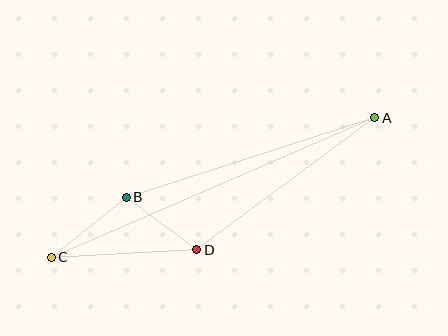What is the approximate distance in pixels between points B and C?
The distance between B and C is approximately 96 pixels.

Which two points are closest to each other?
Points B and D are closest to each other.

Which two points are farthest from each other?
Points A and C are farthest from each other.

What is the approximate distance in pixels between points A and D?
The distance between A and D is approximately 221 pixels.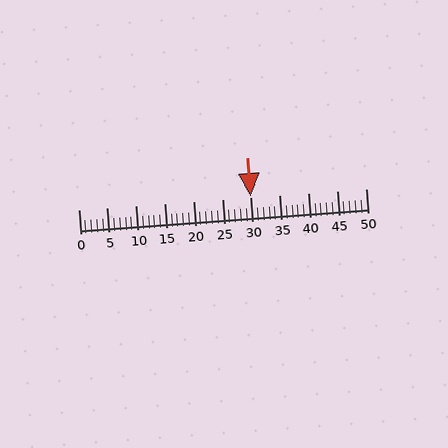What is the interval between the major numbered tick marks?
The major tick marks are spaced 5 units apart.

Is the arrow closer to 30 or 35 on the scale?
The arrow is closer to 30.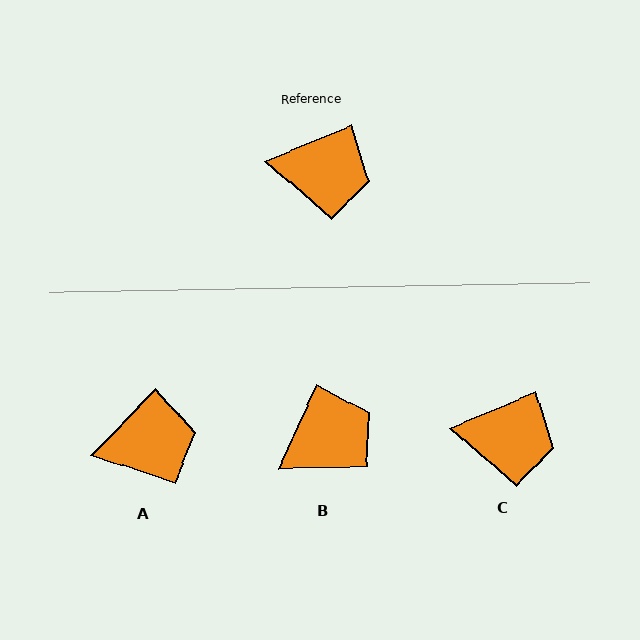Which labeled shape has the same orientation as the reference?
C.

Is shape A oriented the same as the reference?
No, it is off by about 24 degrees.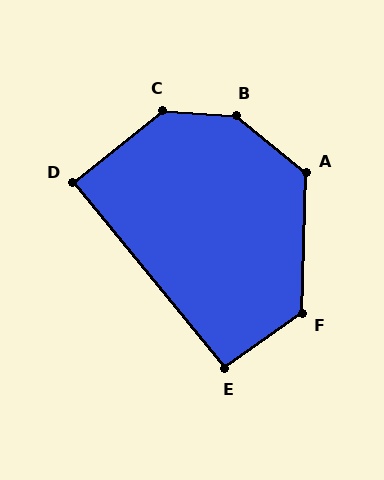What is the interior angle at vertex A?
Approximately 128 degrees (obtuse).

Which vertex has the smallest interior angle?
D, at approximately 90 degrees.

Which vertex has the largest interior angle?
B, at approximately 144 degrees.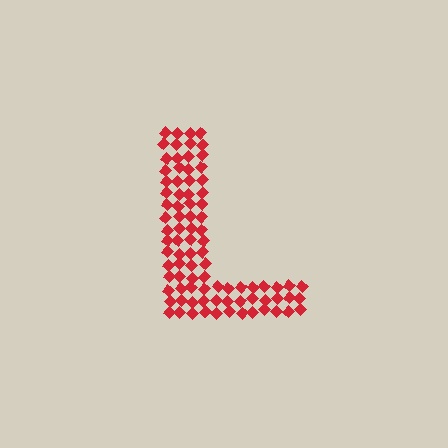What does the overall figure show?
The overall figure shows the letter L.